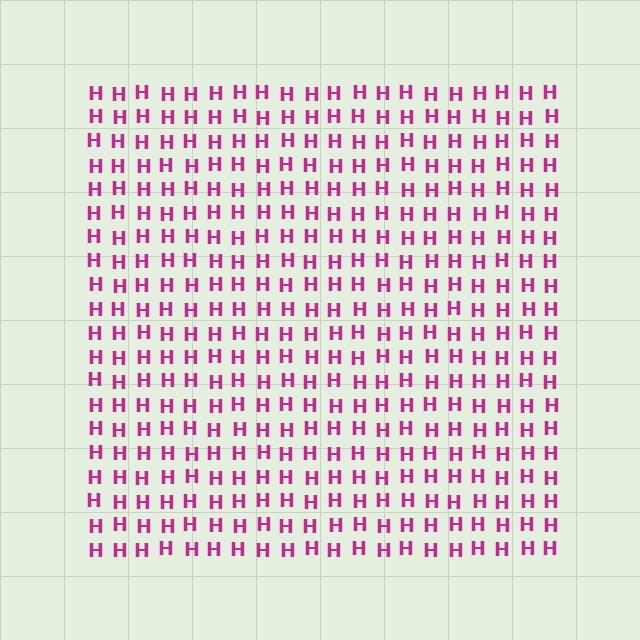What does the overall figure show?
The overall figure shows a square.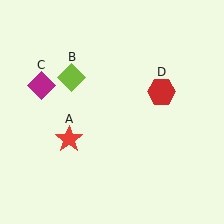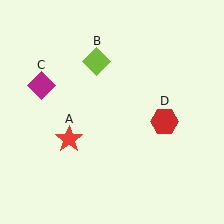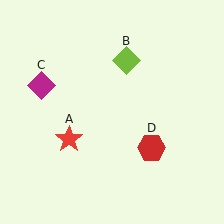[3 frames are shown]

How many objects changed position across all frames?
2 objects changed position: lime diamond (object B), red hexagon (object D).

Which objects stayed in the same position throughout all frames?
Red star (object A) and magenta diamond (object C) remained stationary.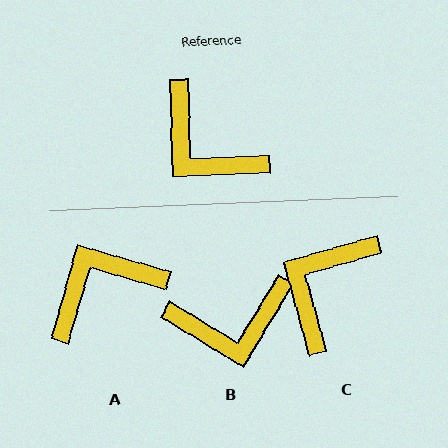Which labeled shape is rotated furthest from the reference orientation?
A, about 108 degrees away.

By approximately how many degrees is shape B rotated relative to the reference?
Approximately 57 degrees counter-clockwise.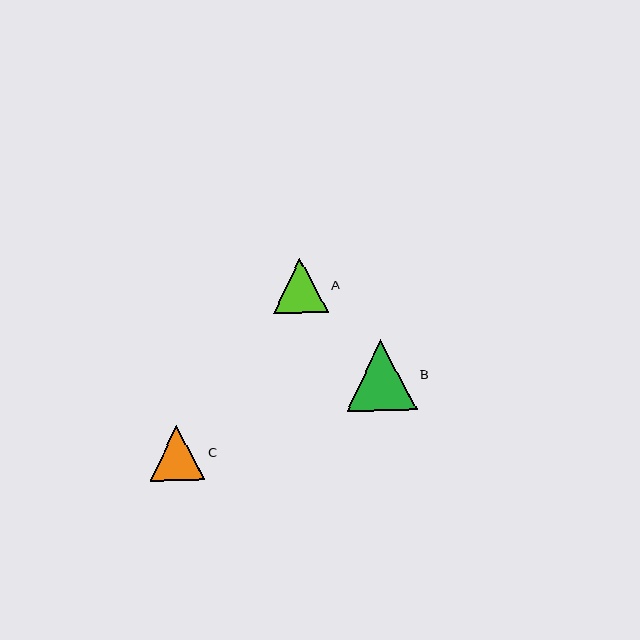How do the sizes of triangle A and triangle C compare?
Triangle A and triangle C are approximately the same size.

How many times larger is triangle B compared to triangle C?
Triangle B is approximately 1.3 times the size of triangle C.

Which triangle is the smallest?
Triangle C is the smallest with a size of approximately 55 pixels.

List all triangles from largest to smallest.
From largest to smallest: B, A, C.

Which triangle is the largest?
Triangle B is the largest with a size of approximately 71 pixels.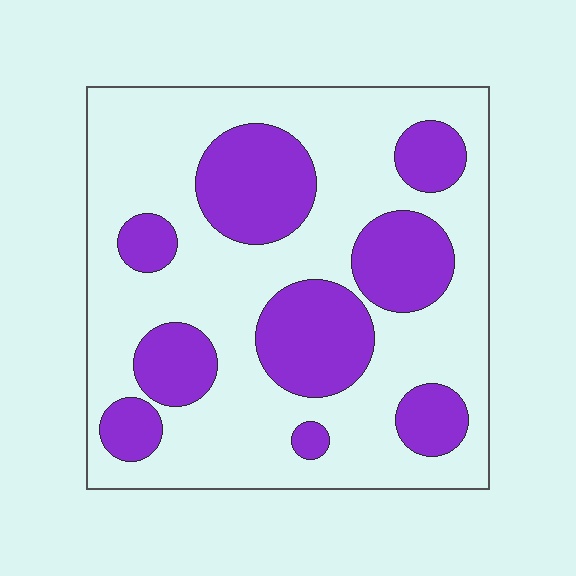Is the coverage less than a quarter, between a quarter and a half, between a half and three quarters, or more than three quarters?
Between a quarter and a half.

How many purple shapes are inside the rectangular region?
9.